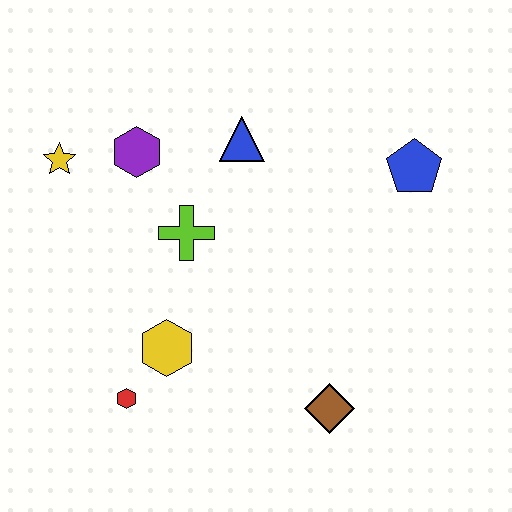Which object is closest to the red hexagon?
The yellow hexagon is closest to the red hexagon.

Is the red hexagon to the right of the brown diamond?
No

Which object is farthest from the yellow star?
The brown diamond is farthest from the yellow star.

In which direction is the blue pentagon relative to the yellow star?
The blue pentagon is to the right of the yellow star.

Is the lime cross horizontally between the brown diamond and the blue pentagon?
No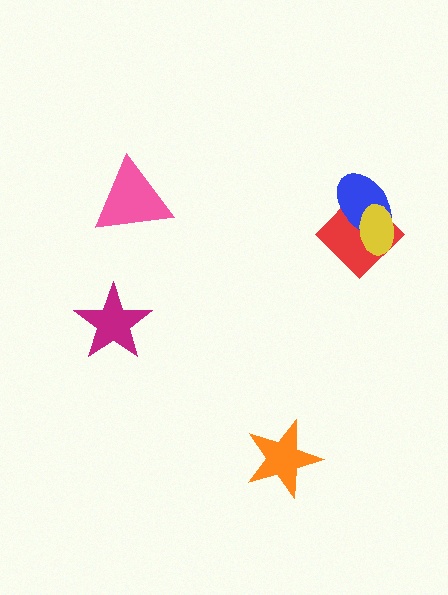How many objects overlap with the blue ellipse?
2 objects overlap with the blue ellipse.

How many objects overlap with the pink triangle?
0 objects overlap with the pink triangle.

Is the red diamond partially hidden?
Yes, it is partially covered by another shape.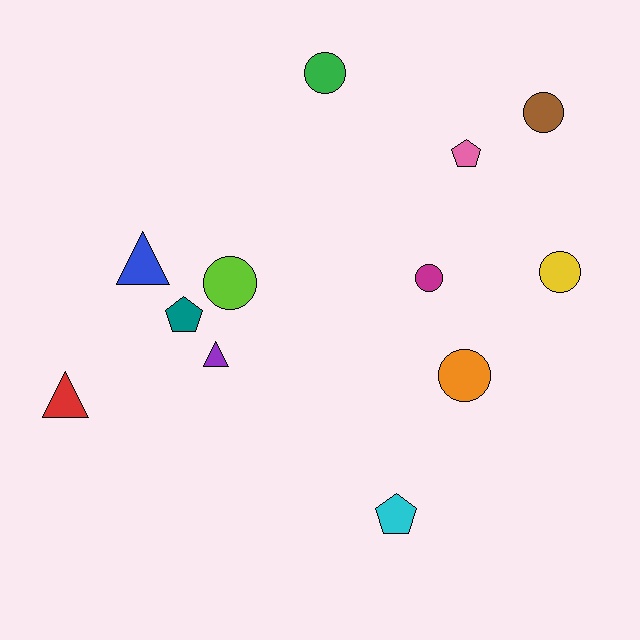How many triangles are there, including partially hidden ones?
There are 3 triangles.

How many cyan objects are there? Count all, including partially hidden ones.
There is 1 cyan object.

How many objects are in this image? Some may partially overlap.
There are 12 objects.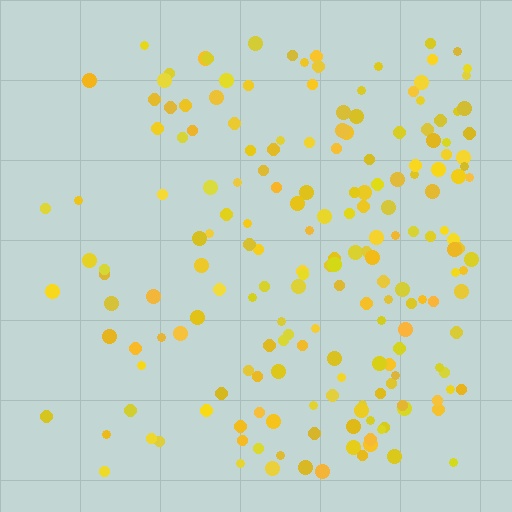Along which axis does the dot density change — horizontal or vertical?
Horizontal.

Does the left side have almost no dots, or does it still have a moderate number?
Still a moderate number, just noticeably fewer than the right.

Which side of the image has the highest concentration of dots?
The right.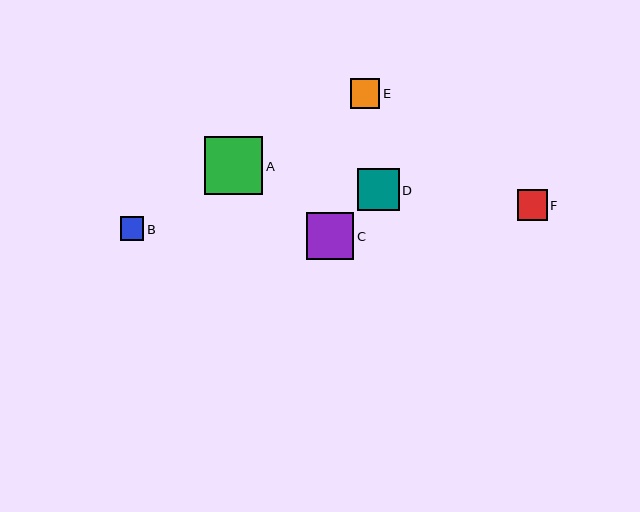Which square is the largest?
Square A is the largest with a size of approximately 58 pixels.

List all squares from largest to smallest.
From largest to smallest: A, C, D, F, E, B.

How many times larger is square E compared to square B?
Square E is approximately 1.3 times the size of square B.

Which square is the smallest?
Square B is the smallest with a size of approximately 23 pixels.